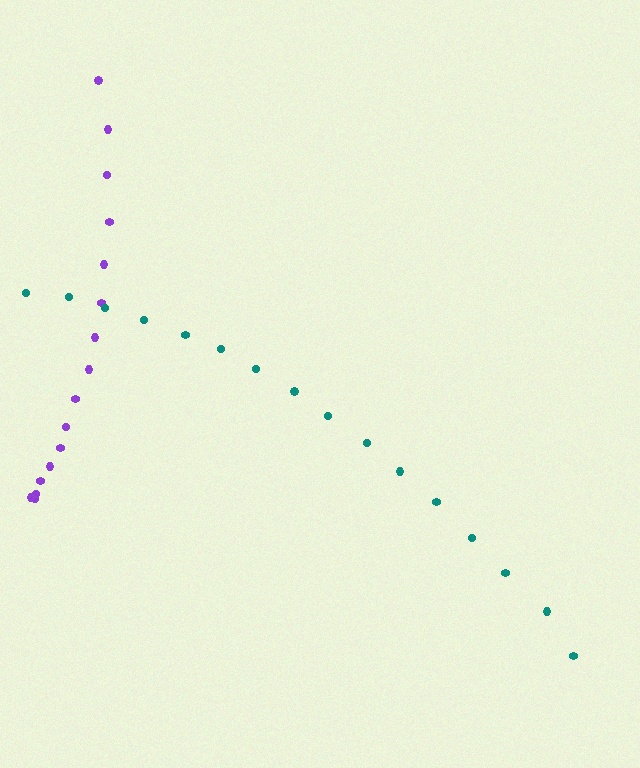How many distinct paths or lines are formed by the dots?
There are 2 distinct paths.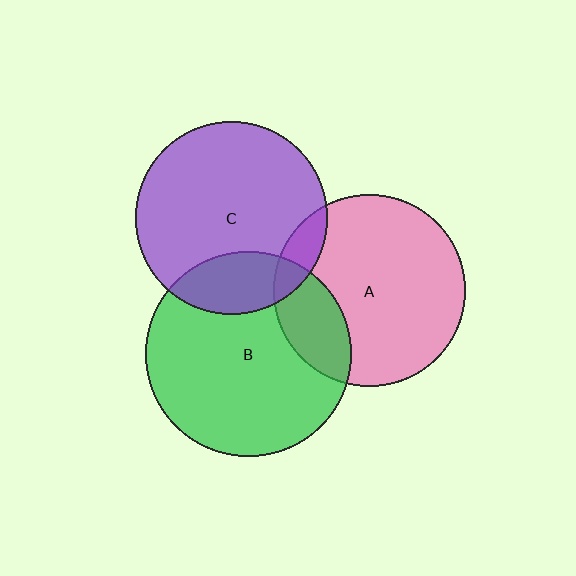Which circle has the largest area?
Circle B (green).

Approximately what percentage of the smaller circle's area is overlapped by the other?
Approximately 20%.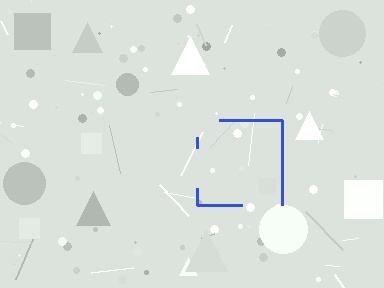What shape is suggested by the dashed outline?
The dashed outline suggests a square.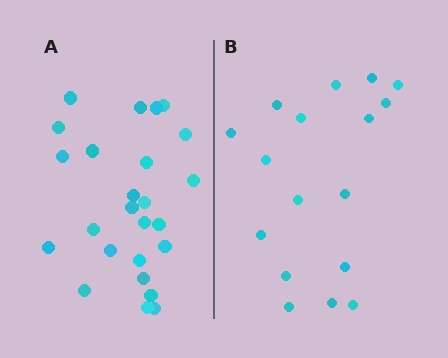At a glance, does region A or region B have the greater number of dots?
Region A (the left region) has more dots.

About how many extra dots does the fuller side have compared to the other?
Region A has roughly 8 or so more dots than region B.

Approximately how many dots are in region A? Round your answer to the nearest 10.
About 20 dots. (The exact count is 25, which rounds to 20.)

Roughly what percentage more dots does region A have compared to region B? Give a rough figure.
About 45% more.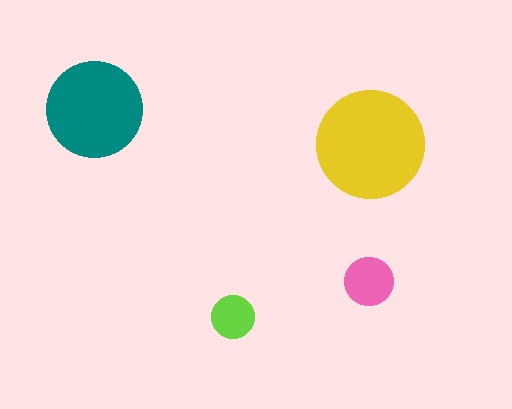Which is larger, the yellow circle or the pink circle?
The yellow one.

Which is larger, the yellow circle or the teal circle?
The yellow one.